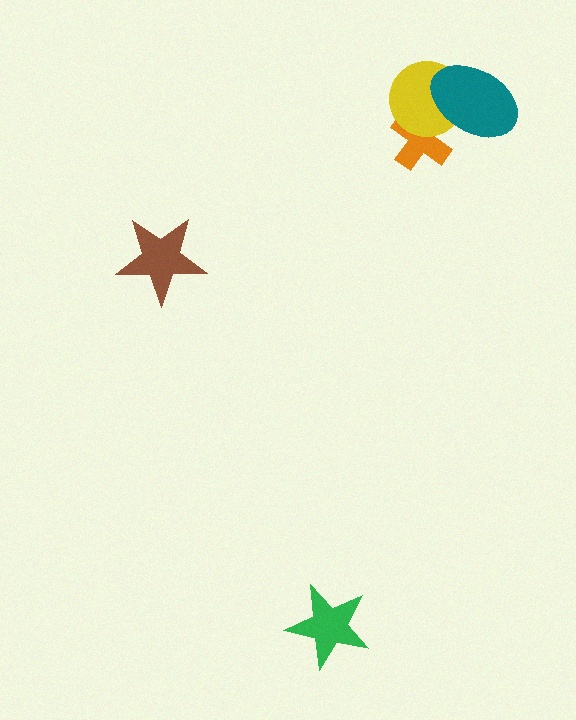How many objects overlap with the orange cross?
2 objects overlap with the orange cross.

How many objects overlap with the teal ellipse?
2 objects overlap with the teal ellipse.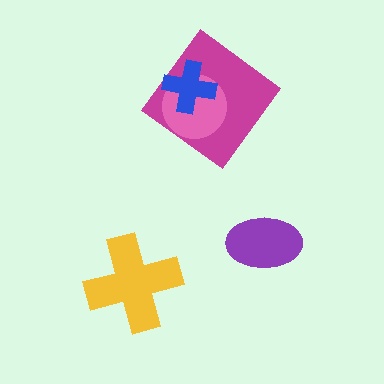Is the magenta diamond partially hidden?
Yes, it is partially covered by another shape.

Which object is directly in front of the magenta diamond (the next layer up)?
The pink circle is directly in front of the magenta diamond.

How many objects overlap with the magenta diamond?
2 objects overlap with the magenta diamond.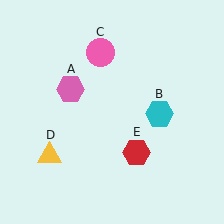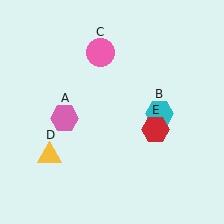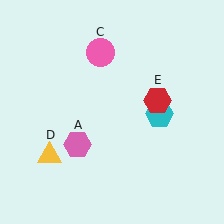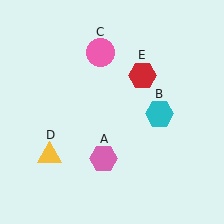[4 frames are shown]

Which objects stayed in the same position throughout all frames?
Cyan hexagon (object B) and pink circle (object C) and yellow triangle (object D) remained stationary.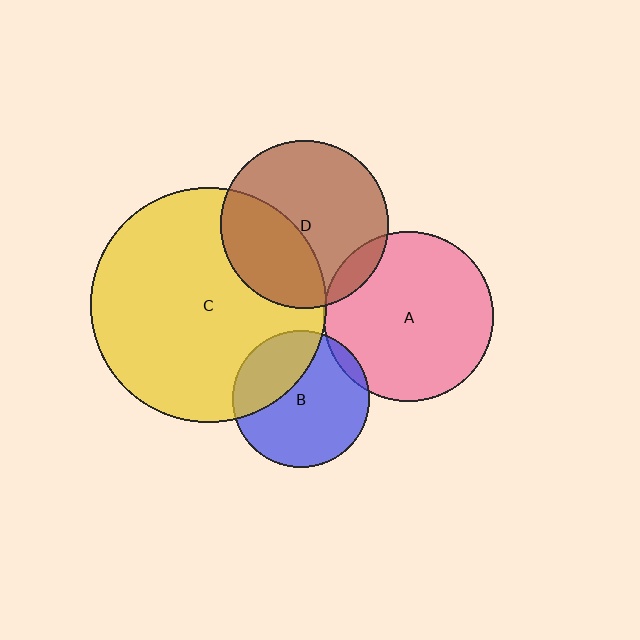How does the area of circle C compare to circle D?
Approximately 2.0 times.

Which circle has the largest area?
Circle C (yellow).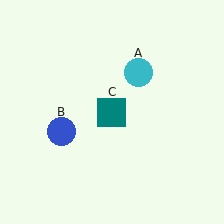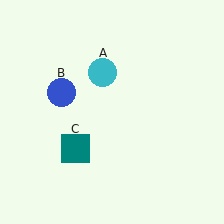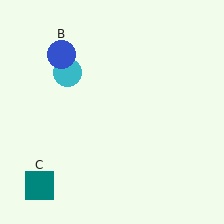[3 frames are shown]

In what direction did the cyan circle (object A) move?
The cyan circle (object A) moved left.